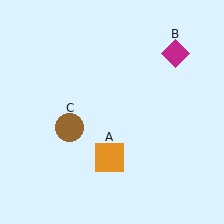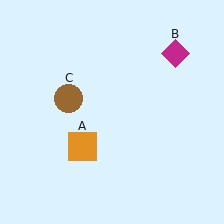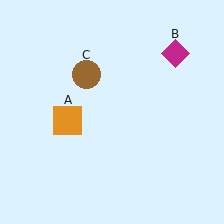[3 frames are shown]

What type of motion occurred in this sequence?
The orange square (object A), brown circle (object C) rotated clockwise around the center of the scene.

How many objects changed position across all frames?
2 objects changed position: orange square (object A), brown circle (object C).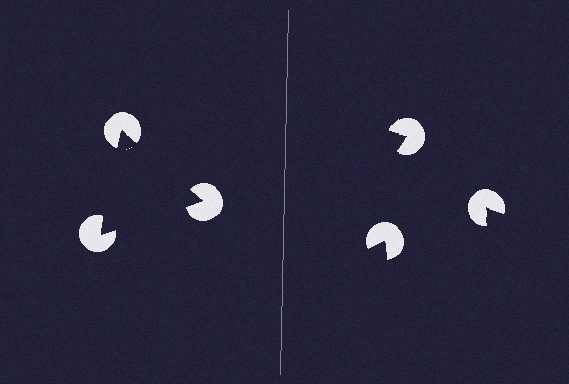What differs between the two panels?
The pac-man discs are positioned identically on both sides; only the wedge orientations differ. On the left they align to a triangle; on the right they are misaligned.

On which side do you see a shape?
An illusory triangle appears on the left side. On the right side the wedge cuts are rotated, so no coherent shape forms.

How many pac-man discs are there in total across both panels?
6 — 3 on each side.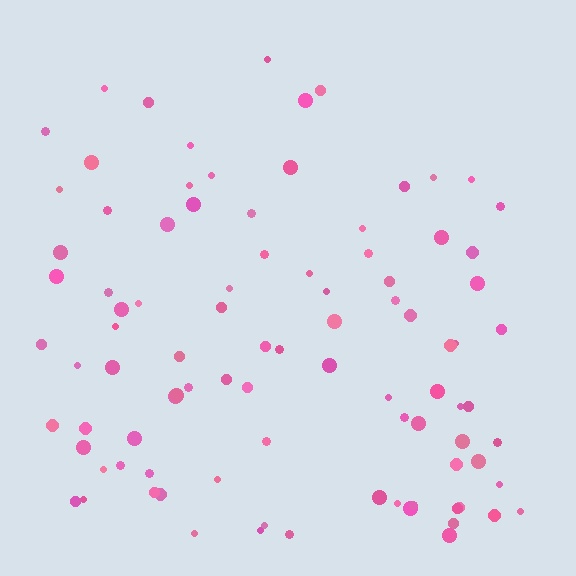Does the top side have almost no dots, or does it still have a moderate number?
Still a moderate number, just noticeably fewer than the bottom.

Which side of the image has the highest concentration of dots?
The bottom.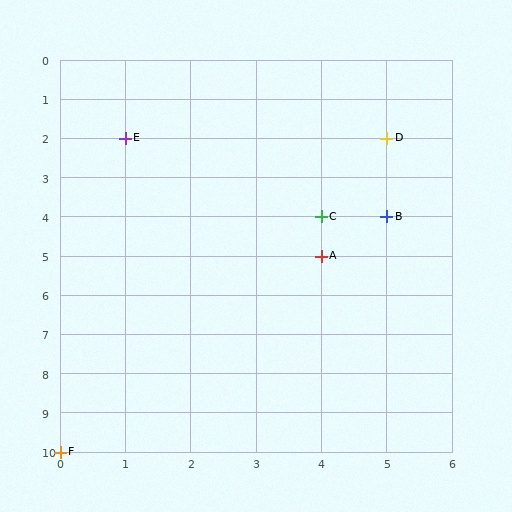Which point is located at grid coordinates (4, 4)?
Point C is at (4, 4).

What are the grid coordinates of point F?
Point F is at grid coordinates (0, 10).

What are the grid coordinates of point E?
Point E is at grid coordinates (1, 2).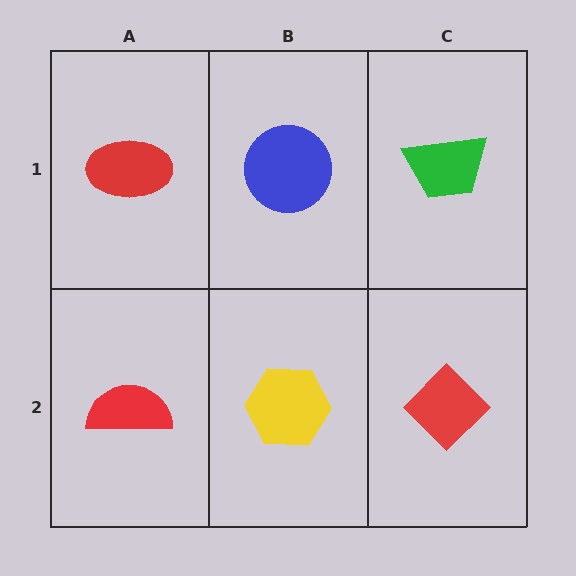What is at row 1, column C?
A green trapezoid.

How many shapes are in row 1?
3 shapes.